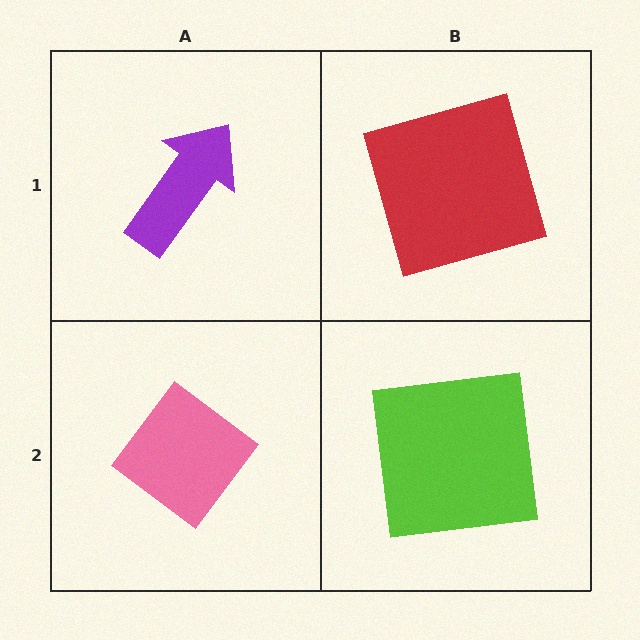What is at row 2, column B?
A lime square.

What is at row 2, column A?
A pink diamond.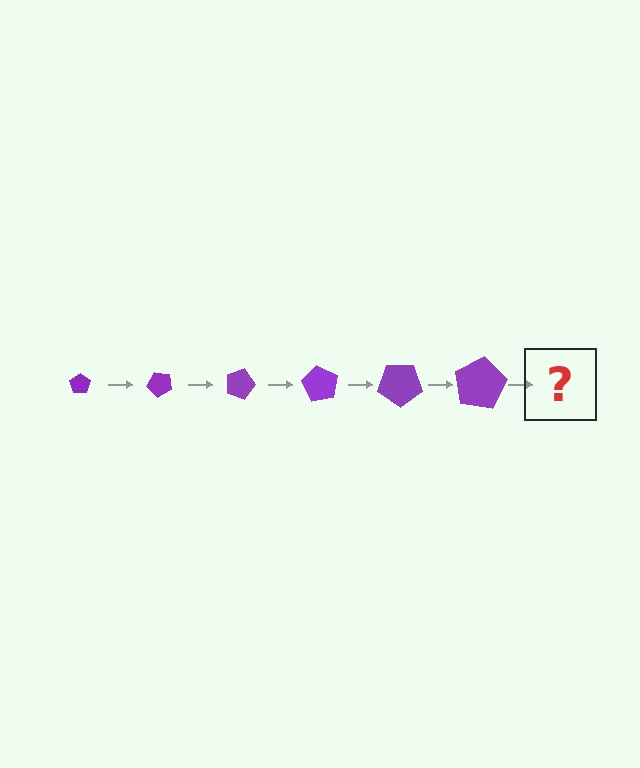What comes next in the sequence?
The next element should be a pentagon, larger than the previous one and rotated 270 degrees from the start.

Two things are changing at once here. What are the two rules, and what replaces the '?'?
The two rules are that the pentagon grows larger each step and it rotates 45 degrees each step. The '?' should be a pentagon, larger than the previous one and rotated 270 degrees from the start.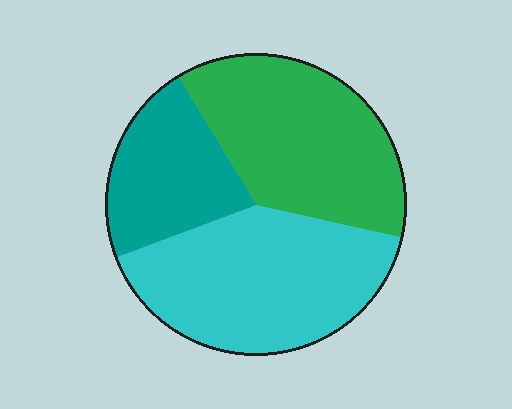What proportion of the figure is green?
Green takes up about three eighths (3/8) of the figure.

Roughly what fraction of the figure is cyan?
Cyan takes up between a quarter and a half of the figure.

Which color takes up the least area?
Teal, at roughly 20%.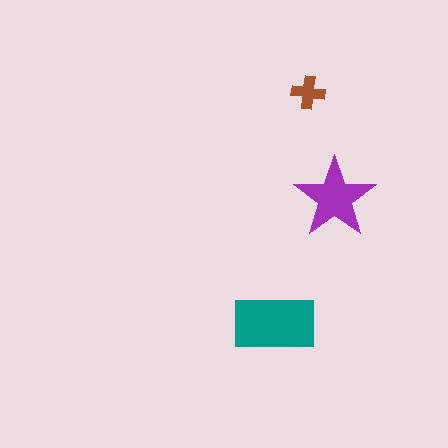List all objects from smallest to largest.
The brown cross, the purple star, the teal rectangle.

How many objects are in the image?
There are 3 objects in the image.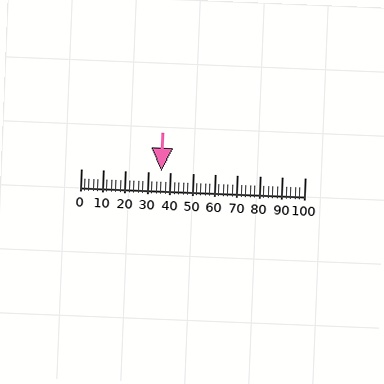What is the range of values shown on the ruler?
The ruler shows values from 0 to 100.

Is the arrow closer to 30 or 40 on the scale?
The arrow is closer to 40.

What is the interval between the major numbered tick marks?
The major tick marks are spaced 10 units apart.